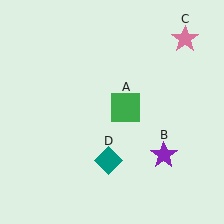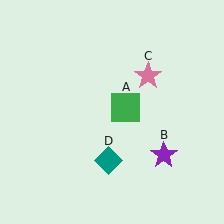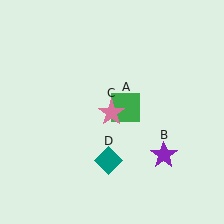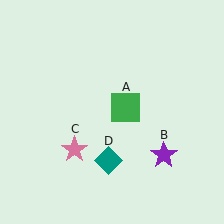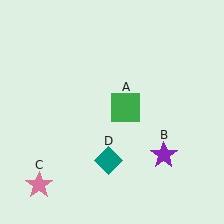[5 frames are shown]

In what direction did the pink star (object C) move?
The pink star (object C) moved down and to the left.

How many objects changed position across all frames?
1 object changed position: pink star (object C).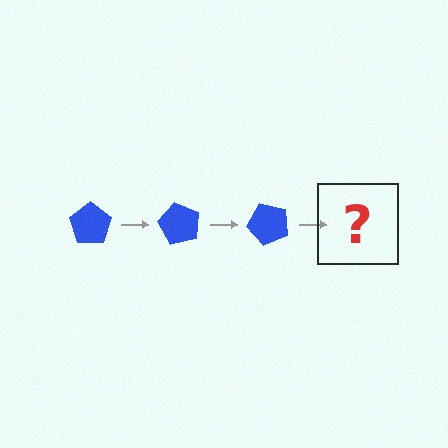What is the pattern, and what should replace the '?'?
The pattern is that the pentagon rotates 60 degrees each step. The '?' should be a blue pentagon rotated 180 degrees.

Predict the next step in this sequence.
The next step is a blue pentagon rotated 180 degrees.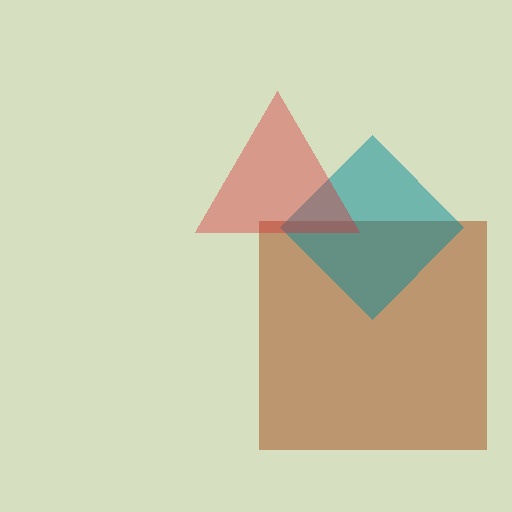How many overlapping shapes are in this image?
There are 3 overlapping shapes in the image.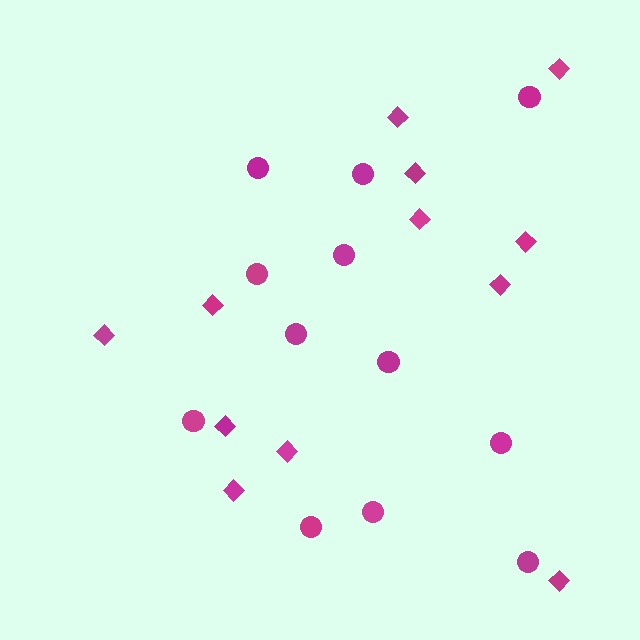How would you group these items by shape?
There are 2 groups: one group of diamonds (12) and one group of circles (12).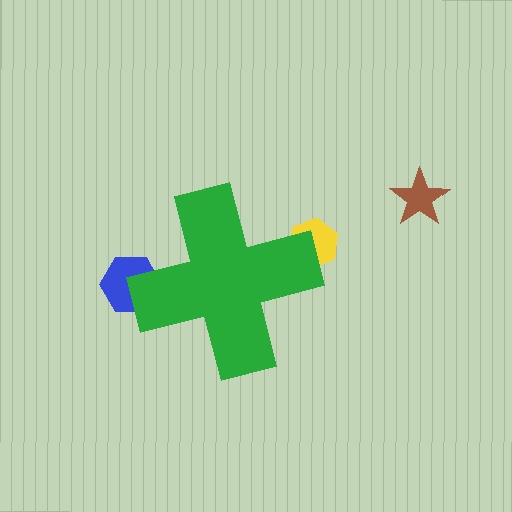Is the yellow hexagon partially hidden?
Yes, the yellow hexagon is partially hidden behind the green cross.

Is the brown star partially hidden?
No, the brown star is fully visible.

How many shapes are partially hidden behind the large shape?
2 shapes are partially hidden.